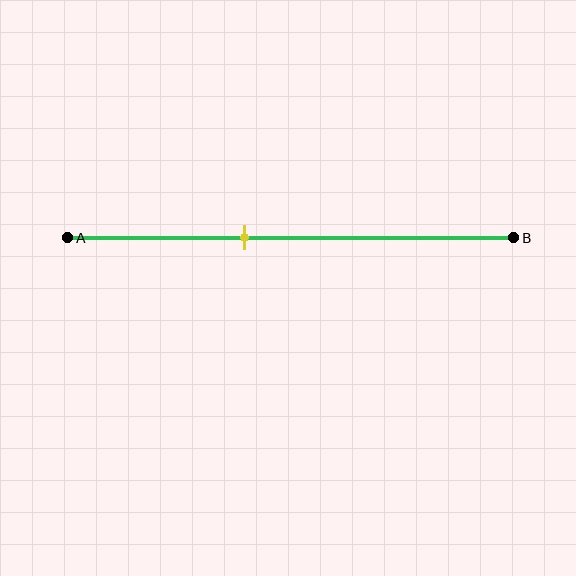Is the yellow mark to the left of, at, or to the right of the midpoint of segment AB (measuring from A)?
The yellow mark is to the left of the midpoint of segment AB.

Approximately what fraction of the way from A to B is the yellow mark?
The yellow mark is approximately 40% of the way from A to B.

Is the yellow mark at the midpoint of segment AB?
No, the mark is at about 40% from A, not at the 50% midpoint.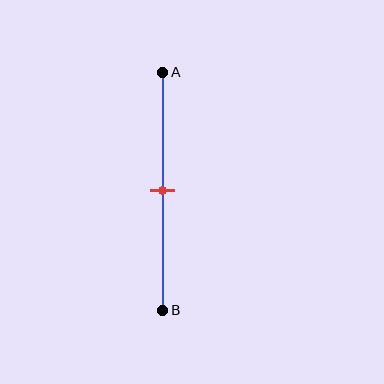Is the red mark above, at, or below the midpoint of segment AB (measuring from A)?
The red mark is approximately at the midpoint of segment AB.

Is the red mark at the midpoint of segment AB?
Yes, the mark is approximately at the midpoint.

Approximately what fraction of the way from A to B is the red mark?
The red mark is approximately 50% of the way from A to B.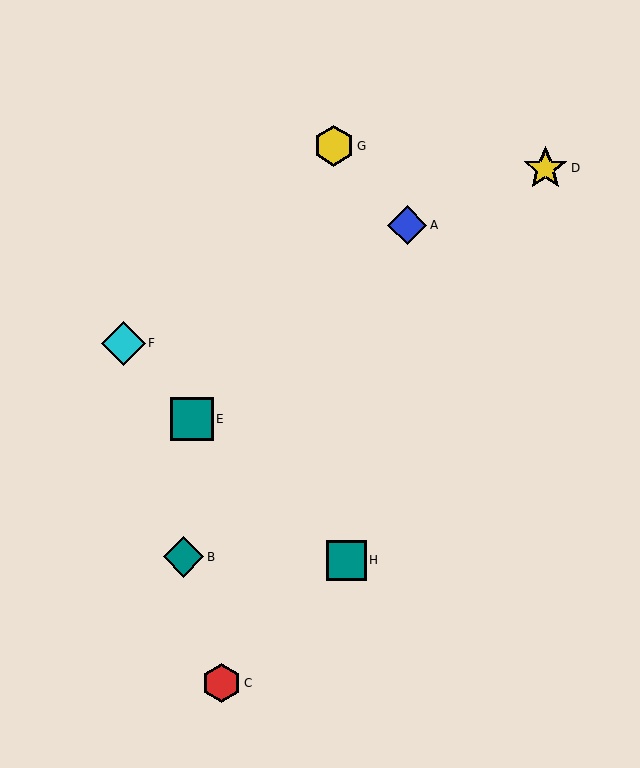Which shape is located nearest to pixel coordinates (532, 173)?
The yellow star (labeled D) at (545, 168) is nearest to that location.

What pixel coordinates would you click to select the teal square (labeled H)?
Click at (346, 560) to select the teal square H.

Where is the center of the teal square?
The center of the teal square is at (192, 419).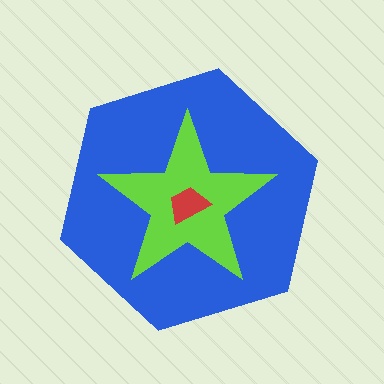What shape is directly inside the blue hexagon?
The lime star.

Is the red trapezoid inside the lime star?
Yes.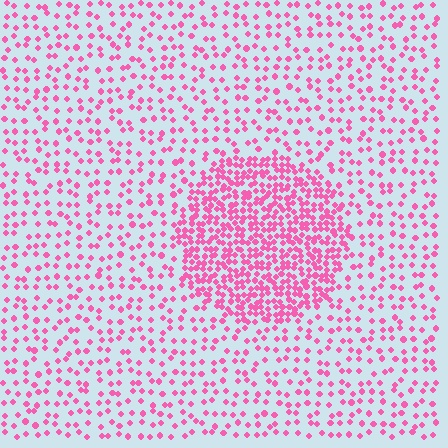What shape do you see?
I see a circle.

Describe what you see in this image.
The image contains small pink elements arranged at two different densities. A circle-shaped region is visible where the elements are more densely packed than the surrounding area.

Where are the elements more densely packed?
The elements are more densely packed inside the circle boundary.